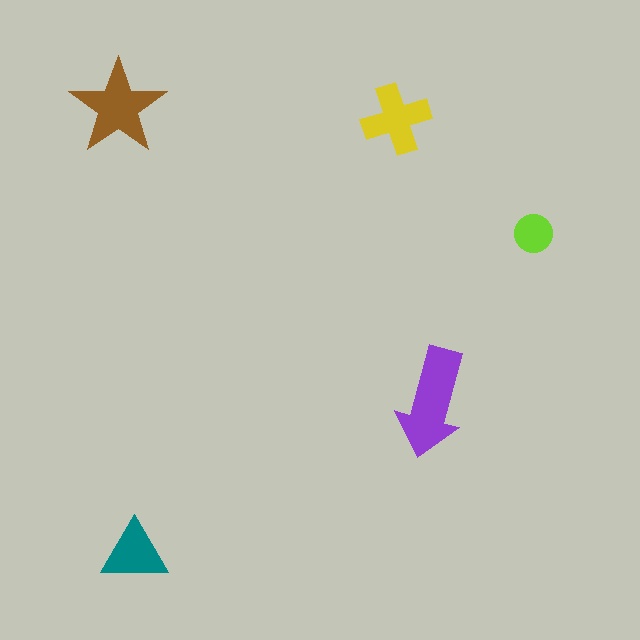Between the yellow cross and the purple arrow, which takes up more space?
The purple arrow.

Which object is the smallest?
The lime circle.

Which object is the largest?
The purple arrow.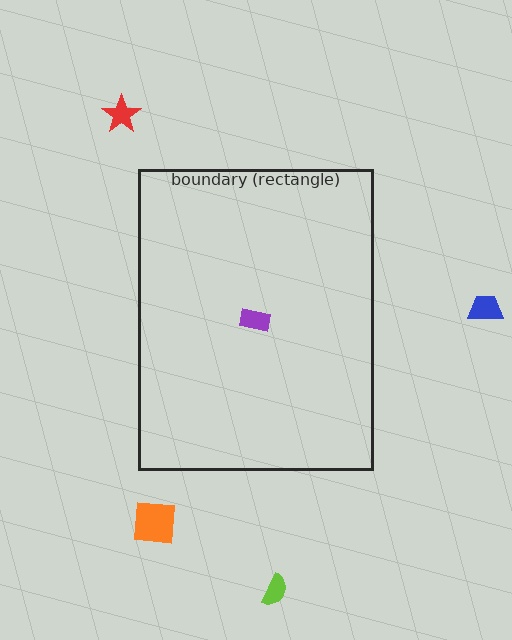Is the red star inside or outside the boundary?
Outside.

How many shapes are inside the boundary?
1 inside, 4 outside.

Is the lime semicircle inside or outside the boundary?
Outside.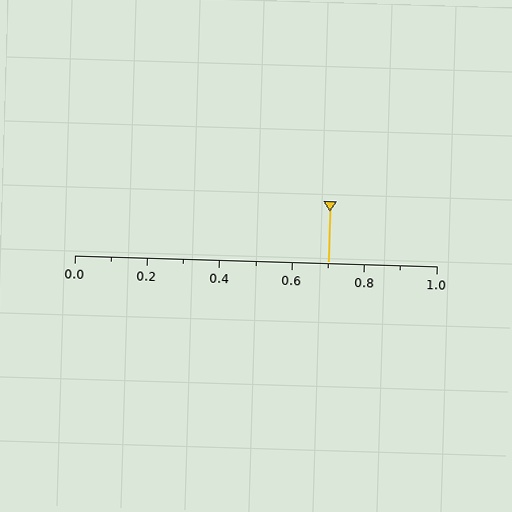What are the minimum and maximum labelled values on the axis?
The axis runs from 0.0 to 1.0.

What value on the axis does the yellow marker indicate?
The marker indicates approximately 0.7.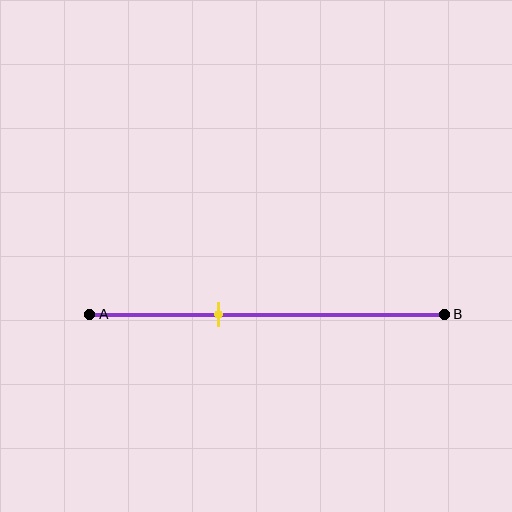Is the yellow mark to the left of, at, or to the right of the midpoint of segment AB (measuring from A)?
The yellow mark is to the left of the midpoint of segment AB.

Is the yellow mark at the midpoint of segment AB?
No, the mark is at about 35% from A, not at the 50% midpoint.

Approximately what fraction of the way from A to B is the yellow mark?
The yellow mark is approximately 35% of the way from A to B.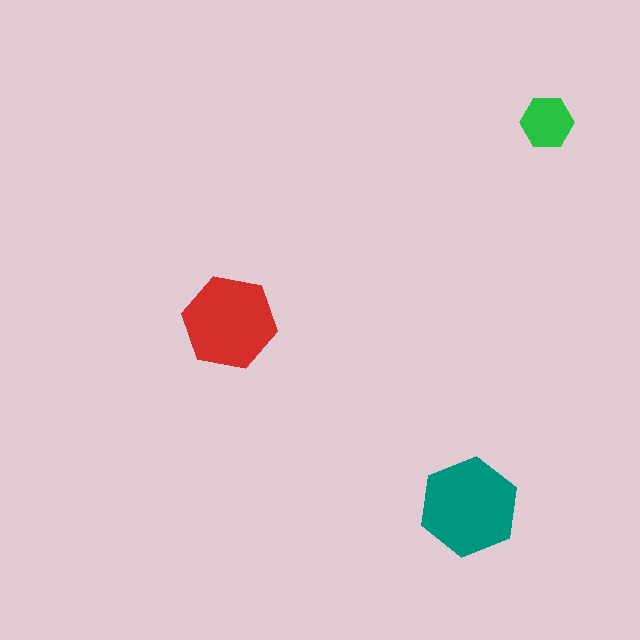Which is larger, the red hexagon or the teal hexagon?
The teal one.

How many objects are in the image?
There are 3 objects in the image.